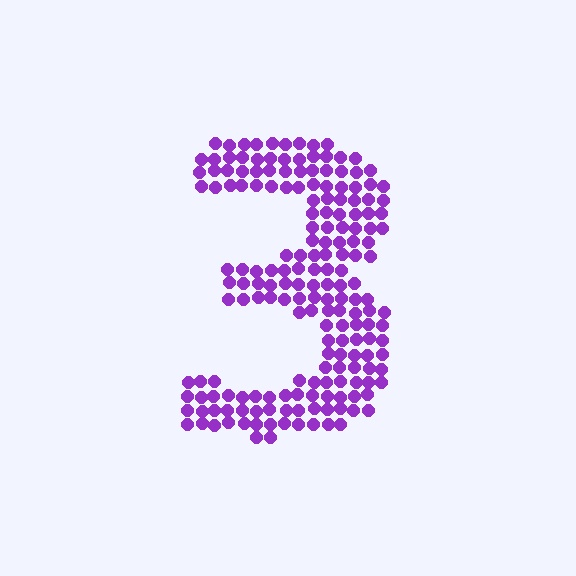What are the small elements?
The small elements are circles.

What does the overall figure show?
The overall figure shows the digit 3.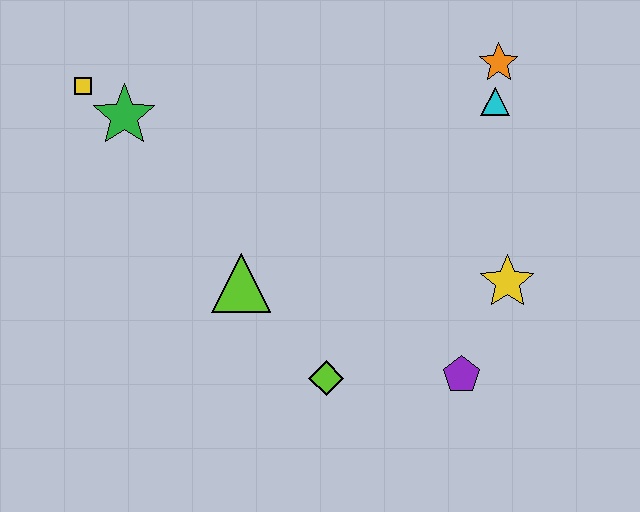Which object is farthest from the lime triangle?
The orange star is farthest from the lime triangle.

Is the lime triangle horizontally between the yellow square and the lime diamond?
Yes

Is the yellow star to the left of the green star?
No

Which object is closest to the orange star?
The cyan triangle is closest to the orange star.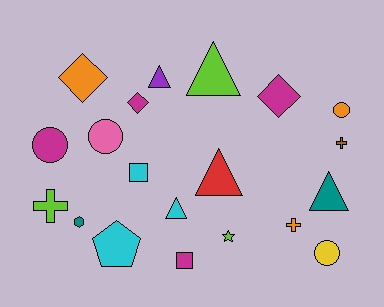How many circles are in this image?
There are 4 circles.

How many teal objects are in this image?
There are 2 teal objects.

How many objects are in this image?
There are 20 objects.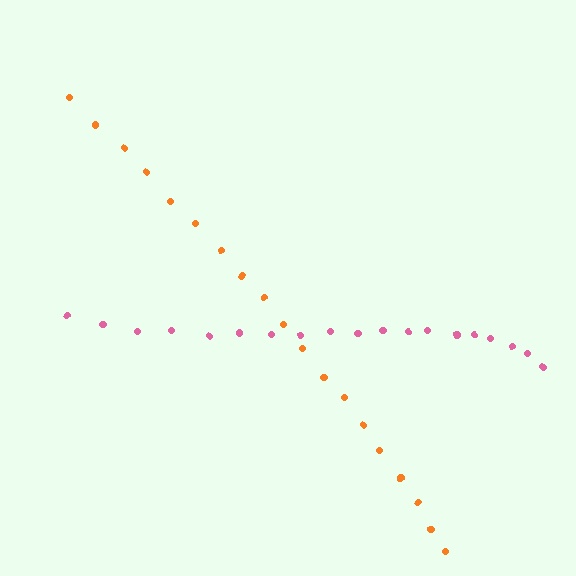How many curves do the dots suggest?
There are 2 distinct paths.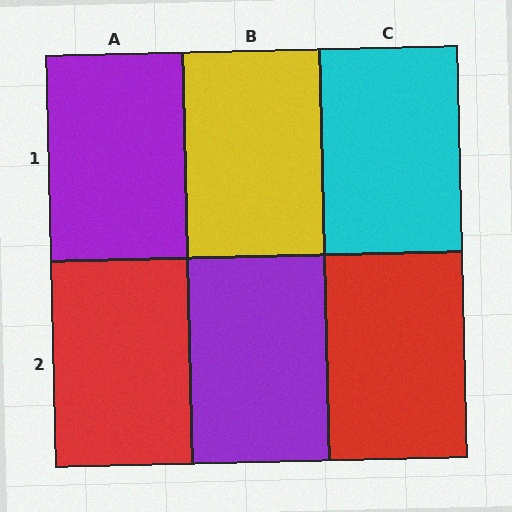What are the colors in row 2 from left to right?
Red, purple, red.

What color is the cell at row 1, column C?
Cyan.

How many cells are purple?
2 cells are purple.